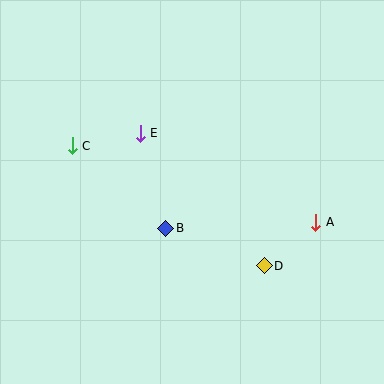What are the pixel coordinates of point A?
Point A is at (316, 223).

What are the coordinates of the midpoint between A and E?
The midpoint between A and E is at (228, 178).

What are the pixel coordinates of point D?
Point D is at (264, 266).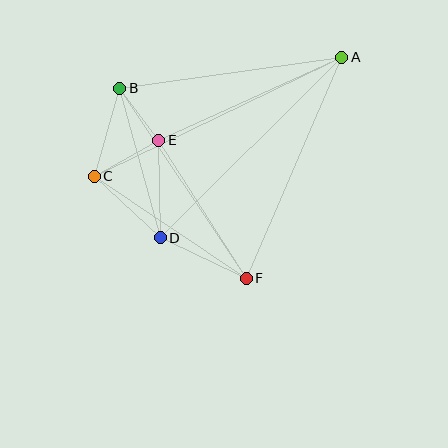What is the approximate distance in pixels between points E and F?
The distance between E and F is approximately 163 pixels.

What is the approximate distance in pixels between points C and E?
The distance between C and E is approximately 74 pixels.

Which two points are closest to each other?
Points B and E are closest to each other.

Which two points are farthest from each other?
Points A and C are farthest from each other.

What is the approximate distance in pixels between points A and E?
The distance between A and E is approximately 201 pixels.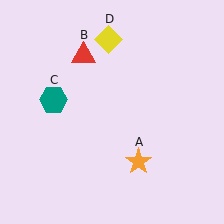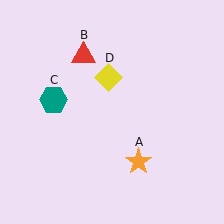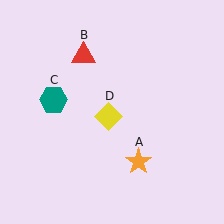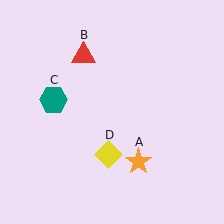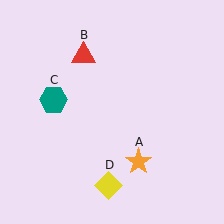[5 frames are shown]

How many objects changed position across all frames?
1 object changed position: yellow diamond (object D).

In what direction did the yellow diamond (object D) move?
The yellow diamond (object D) moved down.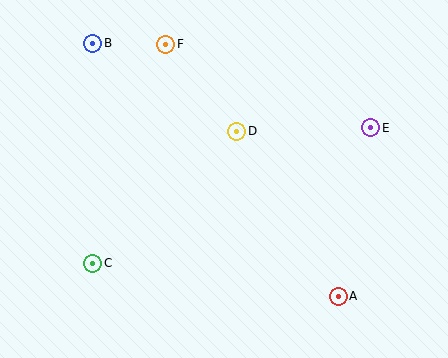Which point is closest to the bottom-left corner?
Point C is closest to the bottom-left corner.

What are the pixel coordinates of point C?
Point C is at (93, 263).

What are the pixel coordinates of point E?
Point E is at (371, 128).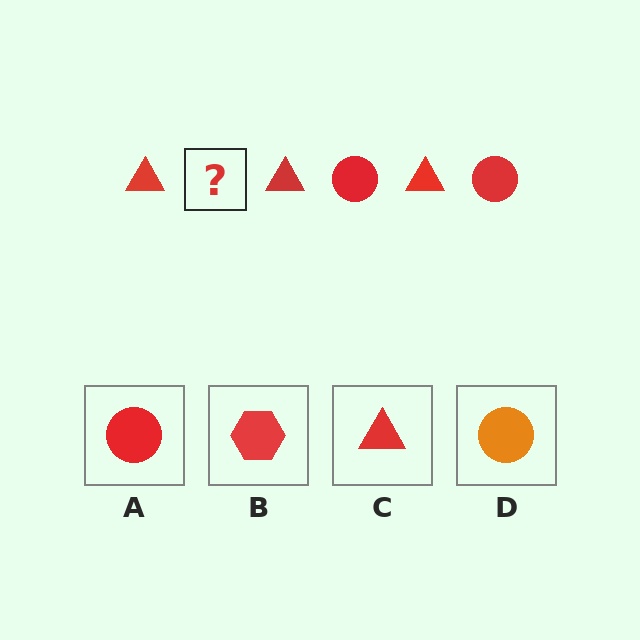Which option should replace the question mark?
Option A.